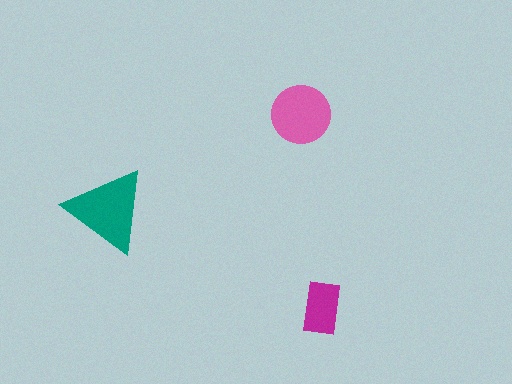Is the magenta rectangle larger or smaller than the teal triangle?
Smaller.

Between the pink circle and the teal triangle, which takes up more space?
The teal triangle.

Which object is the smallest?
The magenta rectangle.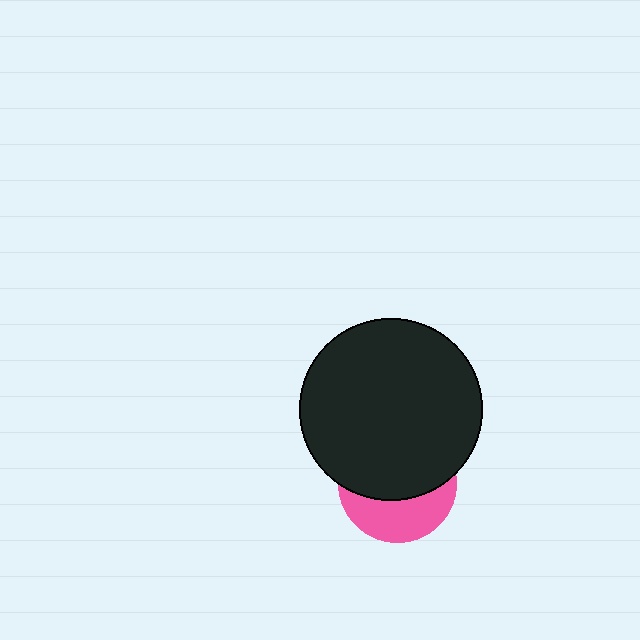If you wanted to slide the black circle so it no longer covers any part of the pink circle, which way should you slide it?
Slide it up — that is the most direct way to separate the two shapes.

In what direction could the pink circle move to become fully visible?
The pink circle could move down. That would shift it out from behind the black circle entirely.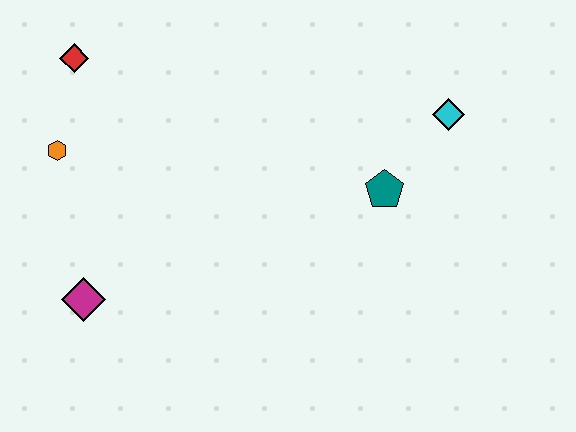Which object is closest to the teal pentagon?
The cyan diamond is closest to the teal pentagon.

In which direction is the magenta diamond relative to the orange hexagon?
The magenta diamond is below the orange hexagon.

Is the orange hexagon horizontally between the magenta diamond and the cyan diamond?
No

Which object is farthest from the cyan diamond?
The magenta diamond is farthest from the cyan diamond.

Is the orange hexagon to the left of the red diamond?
Yes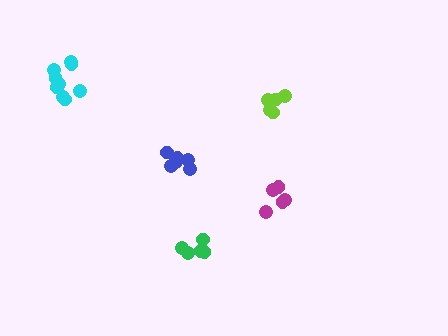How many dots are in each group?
Group 1: 5 dots, Group 2: 5 dots, Group 3: 6 dots, Group 4: 5 dots, Group 5: 10 dots (31 total).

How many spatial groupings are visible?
There are 5 spatial groupings.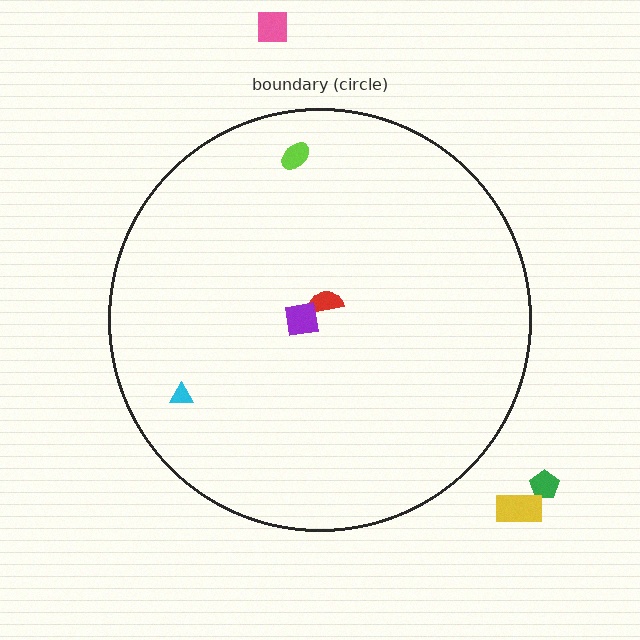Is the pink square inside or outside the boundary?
Outside.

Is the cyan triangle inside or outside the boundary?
Inside.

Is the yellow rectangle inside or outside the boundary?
Outside.